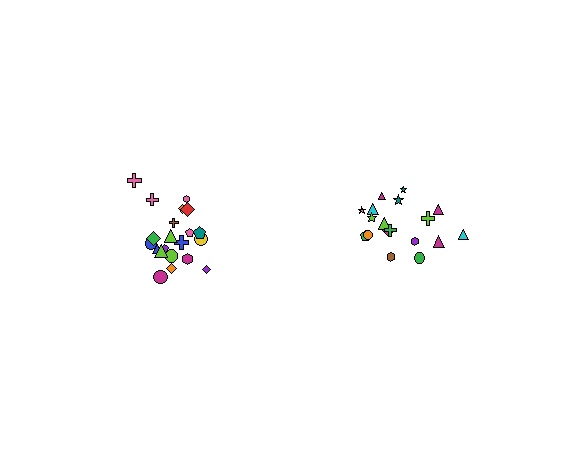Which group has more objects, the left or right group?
The left group.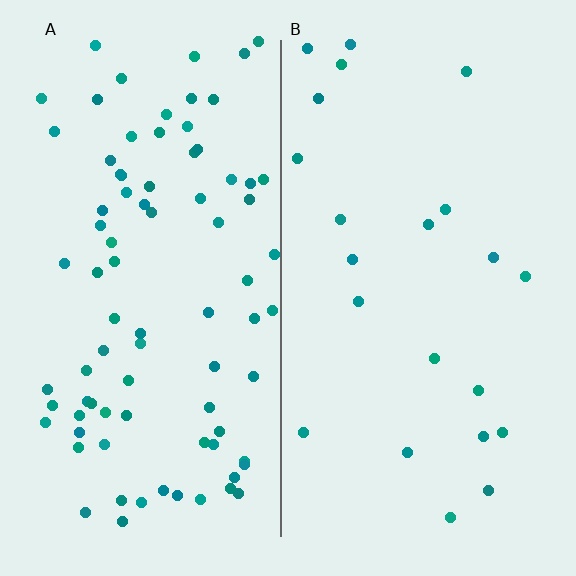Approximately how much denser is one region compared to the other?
Approximately 3.8× — region A over region B.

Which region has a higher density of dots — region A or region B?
A (the left).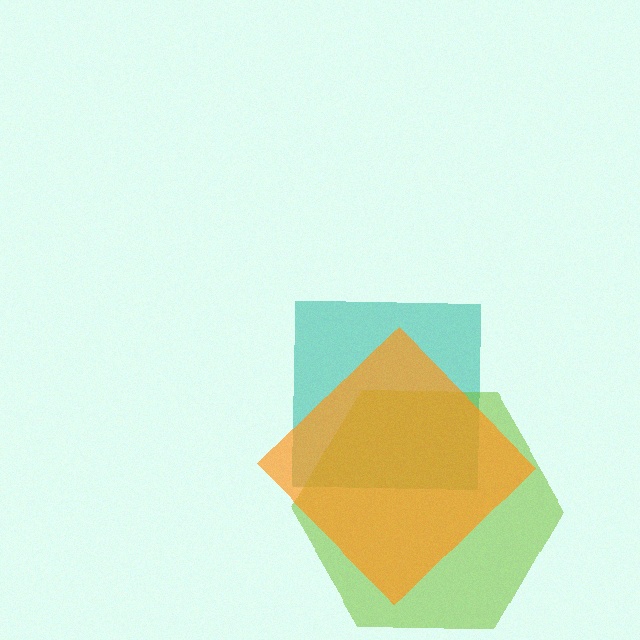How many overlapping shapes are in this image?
There are 3 overlapping shapes in the image.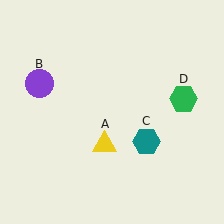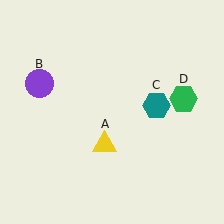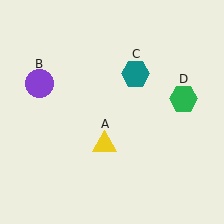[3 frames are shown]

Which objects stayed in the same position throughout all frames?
Yellow triangle (object A) and purple circle (object B) and green hexagon (object D) remained stationary.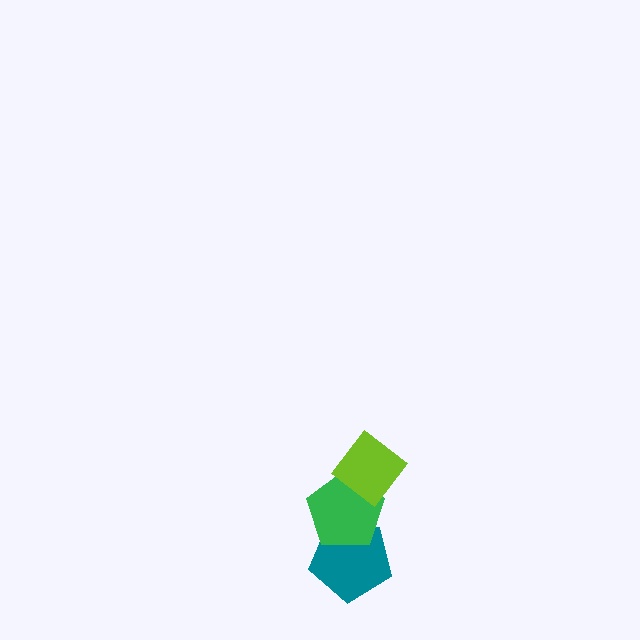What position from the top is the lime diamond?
The lime diamond is 1st from the top.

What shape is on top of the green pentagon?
The lime diamond is on top of the green pentagon.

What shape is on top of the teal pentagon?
The green pentagon is on top of the teal pentagon.